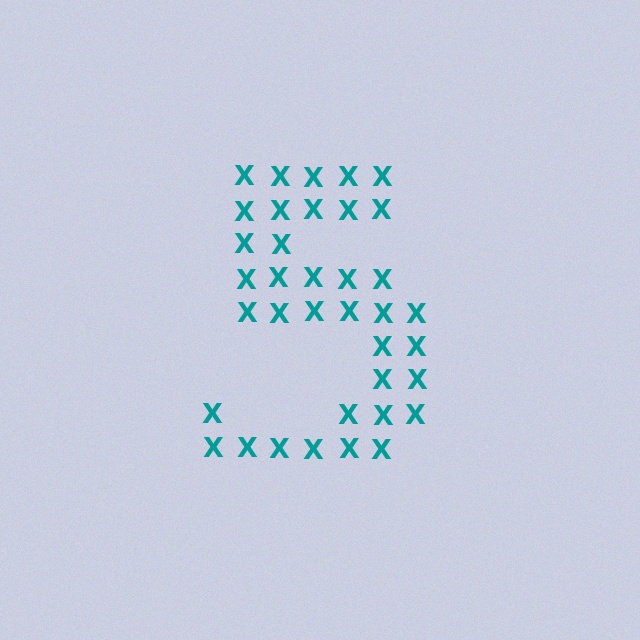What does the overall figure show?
The overall figure shows the digit 5.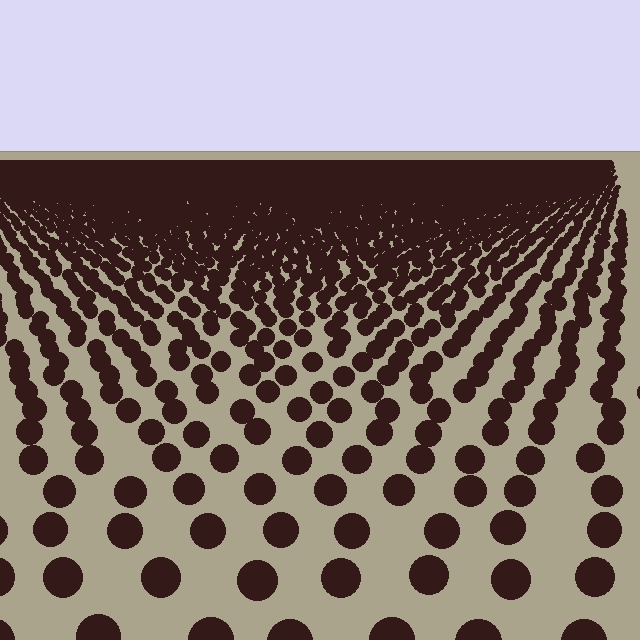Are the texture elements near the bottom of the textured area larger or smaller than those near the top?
Larger. Near the bottom, elements are closer to the viewer and appear at a bigger on-screen size.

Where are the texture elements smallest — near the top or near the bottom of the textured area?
Near the top.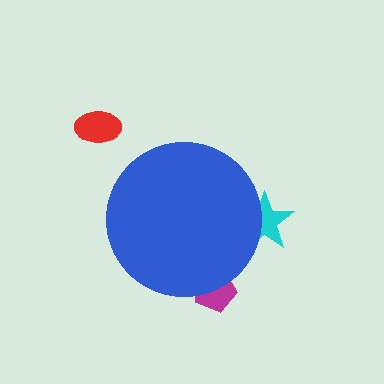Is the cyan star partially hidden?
Yes, the cyan star is partially hidden behind the blue circle.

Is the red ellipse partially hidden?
No, the red ellipse is fully visible.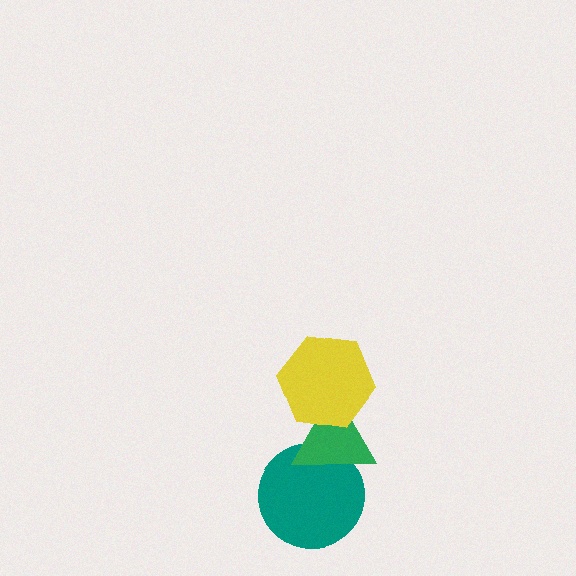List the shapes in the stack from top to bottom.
From top to bottom: the yellow hexagon, the green triangle, the teal circle.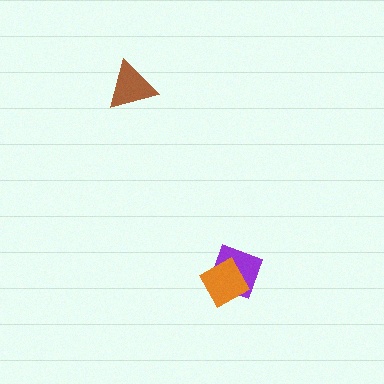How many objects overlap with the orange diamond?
1 object overlaps with the orange diamond.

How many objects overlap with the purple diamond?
1 object overlaps with the purple diamond.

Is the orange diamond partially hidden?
No, no other shape covers it.